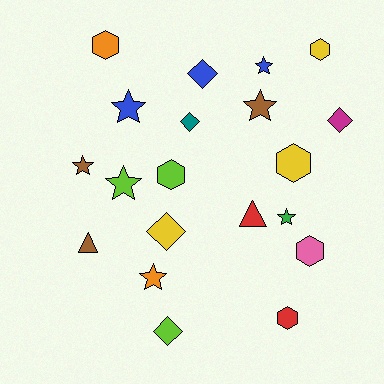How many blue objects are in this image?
There are 3 blue objects.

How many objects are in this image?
There are 20 objects.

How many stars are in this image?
There are 7 stars.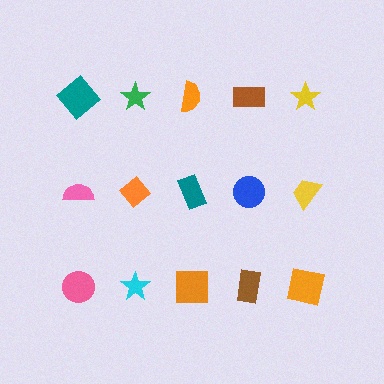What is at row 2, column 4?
A blue circle.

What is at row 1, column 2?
A green star.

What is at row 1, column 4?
A brown rectangle.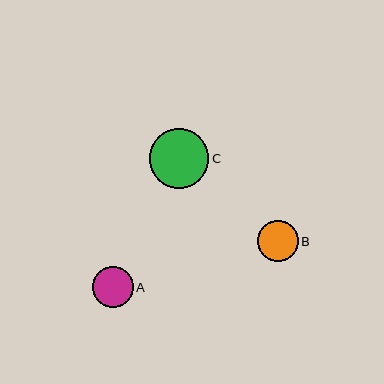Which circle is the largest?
Circle C is the largest with a size of approximately 60 pixels.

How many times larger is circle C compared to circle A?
Circle C is approximately 1.5 times the size of circle A.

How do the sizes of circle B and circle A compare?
Circle B and circle A are approximately the same size.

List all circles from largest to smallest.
From largest to smallest: C, B, A.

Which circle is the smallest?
Circle A is the smallest with a size of approximately 40 pixels.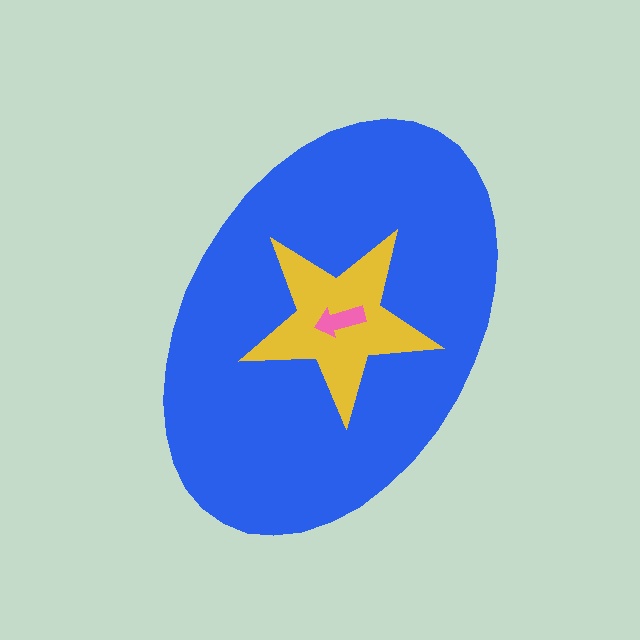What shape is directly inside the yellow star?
The pink arrow.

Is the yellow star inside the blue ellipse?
Yes.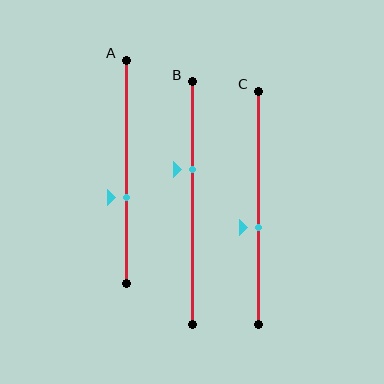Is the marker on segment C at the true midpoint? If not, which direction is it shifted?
No, the marker on segment C is shifted downward by about 8% of the segment length.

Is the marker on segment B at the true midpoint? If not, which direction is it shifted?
No, the marker on segment B is shifted upward by about 14% of the segment length.